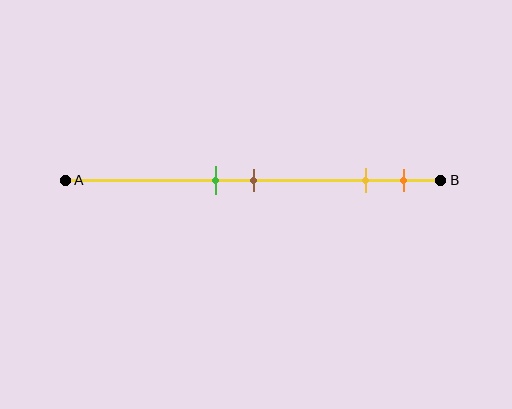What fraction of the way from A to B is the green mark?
The green mark is approximately 40% (0.4) of the way from A to B.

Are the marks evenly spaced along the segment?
No, the marks are not evenly spaced.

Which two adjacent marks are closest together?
The green and brown marks are the closest adjacent pair.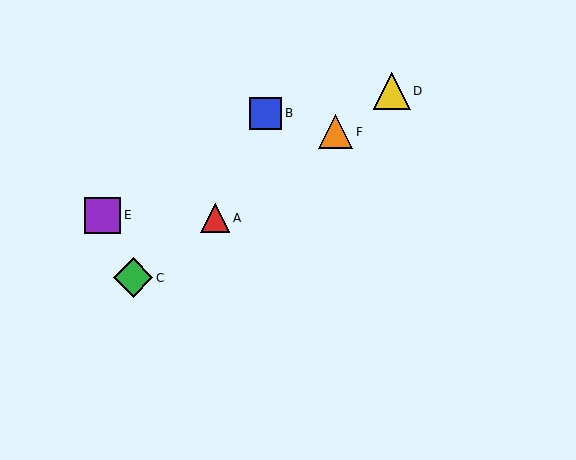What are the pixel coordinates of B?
Object B is at (266, 113).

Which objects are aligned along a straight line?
Objects A, C, D, F are aligned along a straight line.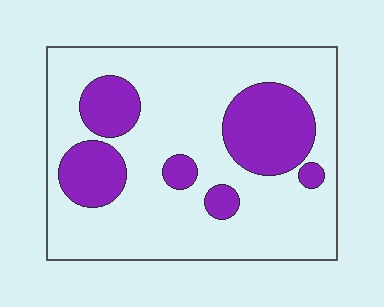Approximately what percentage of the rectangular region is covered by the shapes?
Approximately 25%.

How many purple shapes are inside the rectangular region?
6.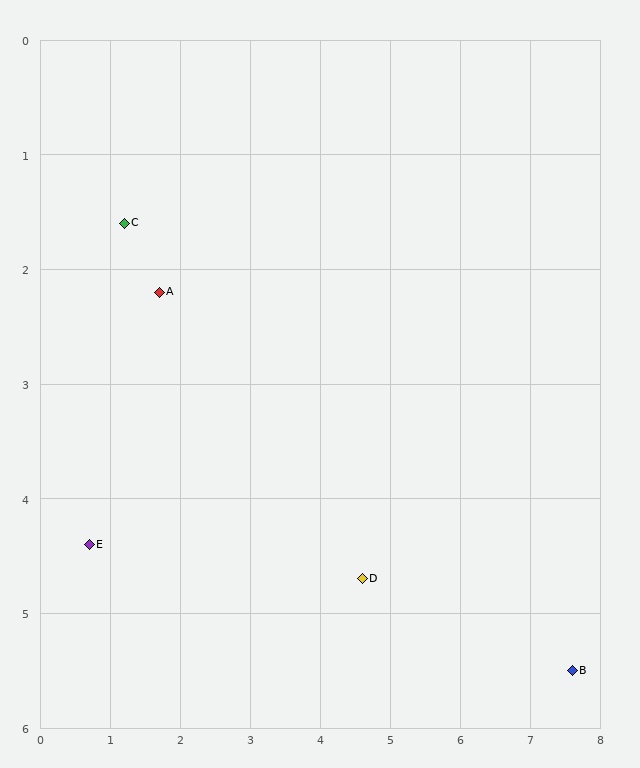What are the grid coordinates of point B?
Point B is at approximately (7.6, 5.5).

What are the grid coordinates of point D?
Point D is at approximately (4.6, 4.7).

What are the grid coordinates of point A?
Point A is at approximately (1.7, 2.2).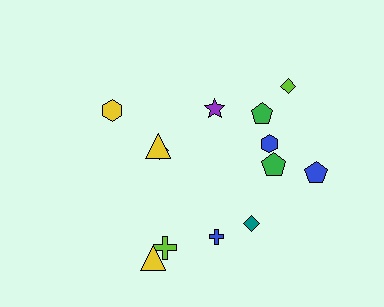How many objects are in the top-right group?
There are 6 objects.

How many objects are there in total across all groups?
There are 13 objects.